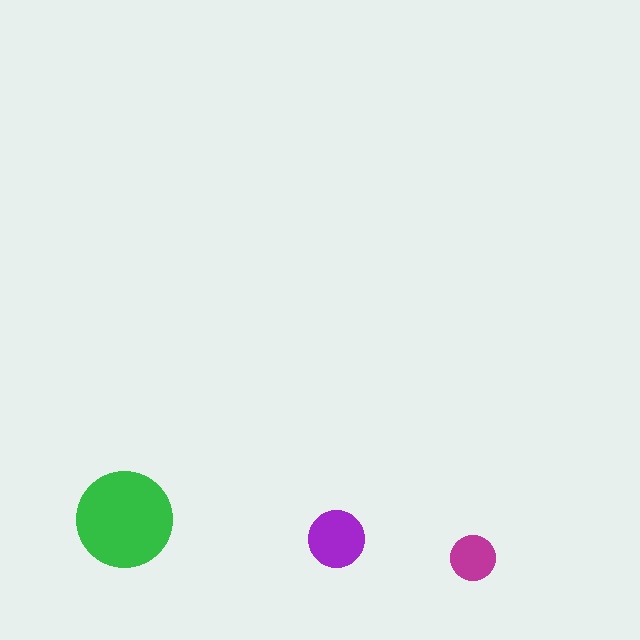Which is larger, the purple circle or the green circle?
The green one.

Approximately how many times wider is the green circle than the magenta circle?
About 2 times wider.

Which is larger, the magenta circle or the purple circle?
The purple one.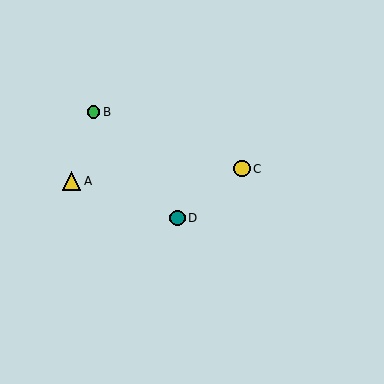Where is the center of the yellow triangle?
The center of the yellow triangle is at (72, 181).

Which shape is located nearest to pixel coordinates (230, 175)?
The yellow circle (labeled C) at (242, 169) is nearest to that location.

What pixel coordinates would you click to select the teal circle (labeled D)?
Click at (177, 218) to select the teal circle D.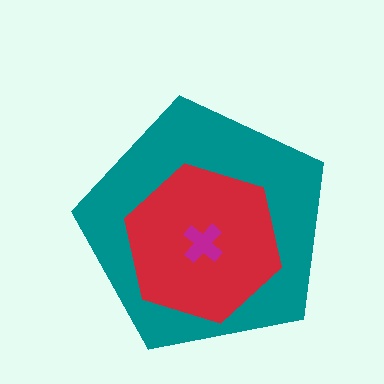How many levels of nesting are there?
3.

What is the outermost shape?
The teal pentagon.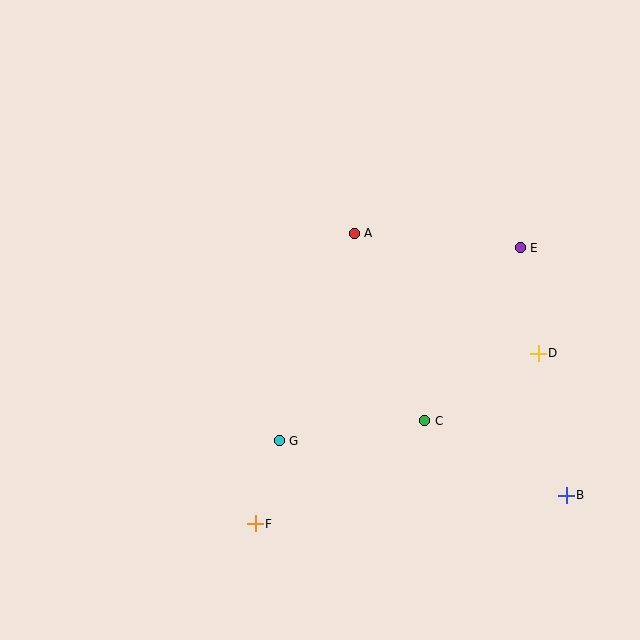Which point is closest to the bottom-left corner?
Point F is closest to the bottom-left corner.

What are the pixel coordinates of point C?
Point C is at (425, 421).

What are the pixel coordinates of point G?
Point G is at (279, 441).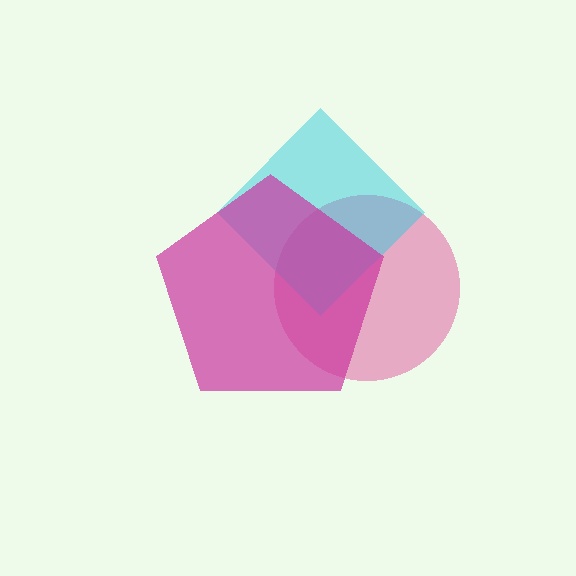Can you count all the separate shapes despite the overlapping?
Yes, there are 3 separate shapes.